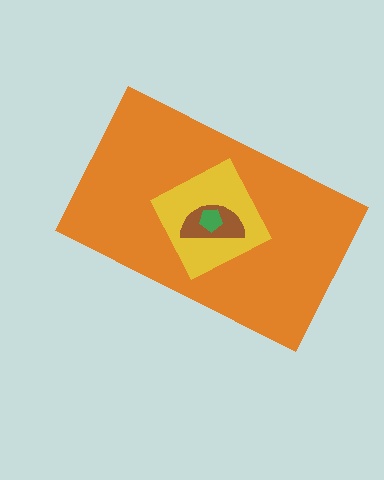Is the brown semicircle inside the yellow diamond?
Yes.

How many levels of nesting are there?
4.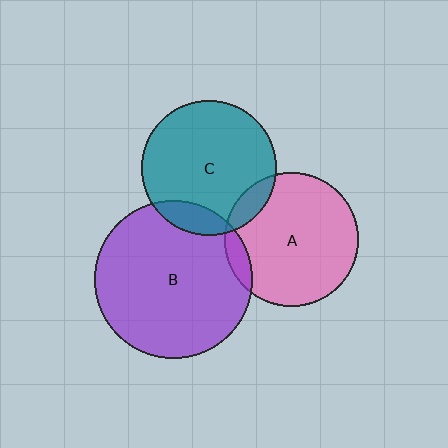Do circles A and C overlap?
Yes.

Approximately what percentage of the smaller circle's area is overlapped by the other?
Approximately 10%.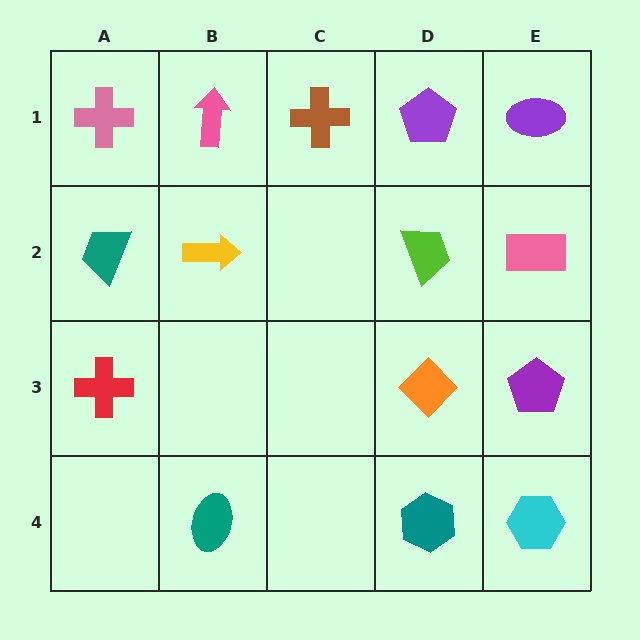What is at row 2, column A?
A teal trapezoid.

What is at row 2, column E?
A pink rectangle.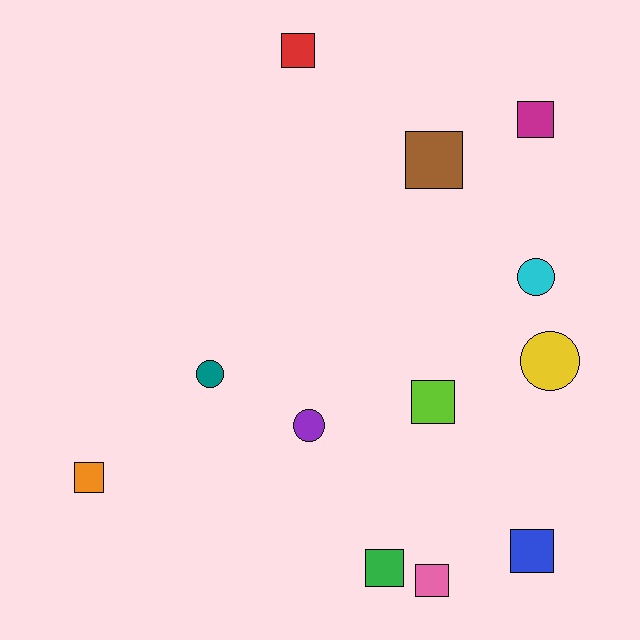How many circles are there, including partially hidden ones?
There are 4 circles.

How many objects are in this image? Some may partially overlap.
There are 12 objects.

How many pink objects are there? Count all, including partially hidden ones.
There is 1 pink object.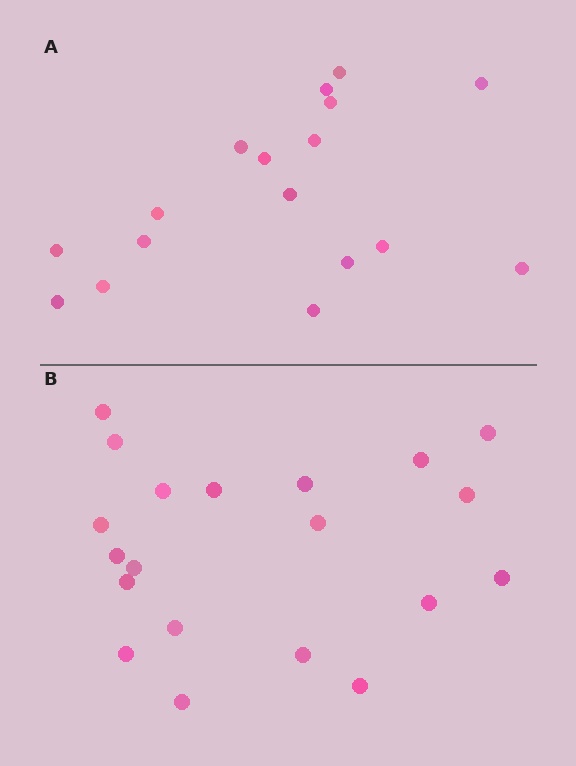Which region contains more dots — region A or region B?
Region B (the bottom region) has more dots.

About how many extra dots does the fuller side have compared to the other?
Region B has just a few more — roughly 2 or 3 more dots than region A.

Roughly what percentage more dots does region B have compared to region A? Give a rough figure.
About 20% more.